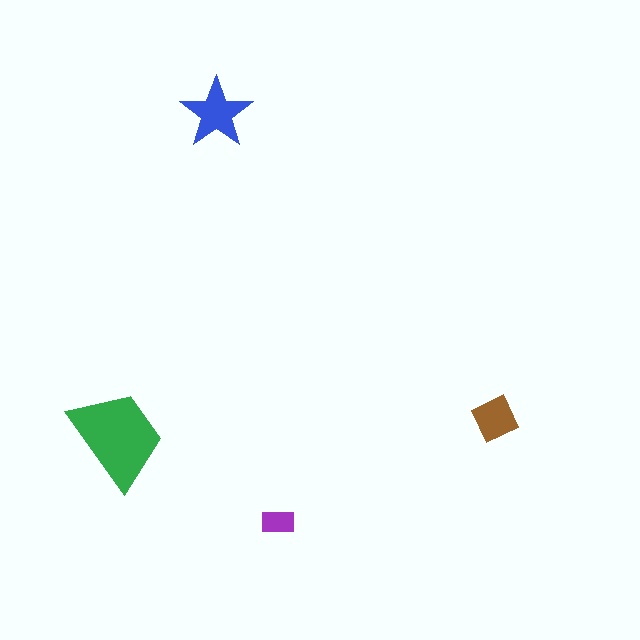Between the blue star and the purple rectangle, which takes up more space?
The blue star.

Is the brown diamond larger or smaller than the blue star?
Smaller.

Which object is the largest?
The green trapezoid.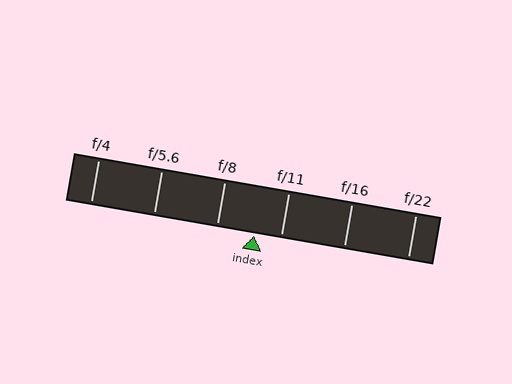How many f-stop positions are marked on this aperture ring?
There are 6 f-stop positions marked.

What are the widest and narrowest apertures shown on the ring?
The widest aperture shown is f/4 and the narrowest is f/22.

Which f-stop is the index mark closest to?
The index mark is closest to f/11.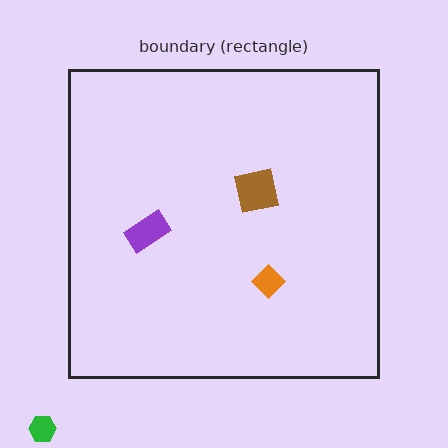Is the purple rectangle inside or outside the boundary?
Inside.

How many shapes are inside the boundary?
3 inside, 1 outside.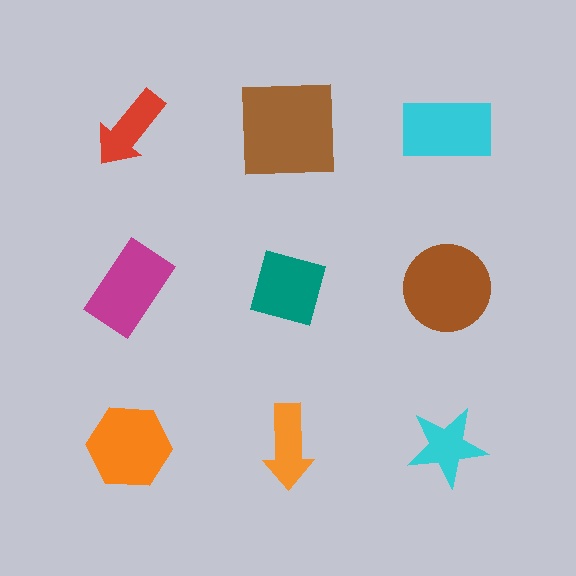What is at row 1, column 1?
A red arrow.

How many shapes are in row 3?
3 shapes.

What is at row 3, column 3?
A cyan star.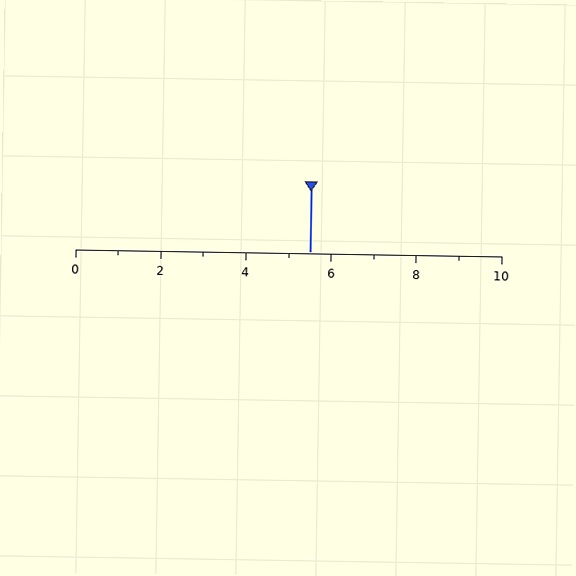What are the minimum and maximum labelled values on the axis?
The axis runs from 0 to 10.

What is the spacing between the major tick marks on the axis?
The major ticks are spaced 2 apart.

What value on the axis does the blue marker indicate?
The marker indicates approximately 5.5.